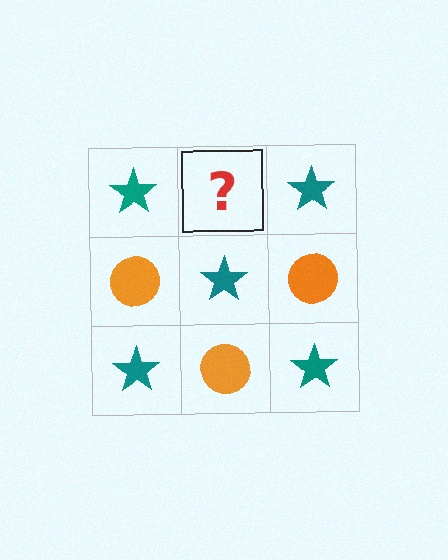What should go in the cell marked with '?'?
The missing cell should contain an orange circle.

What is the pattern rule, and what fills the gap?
The rule is that it alternates teal star and orange circle in a checkerboard pattern. The gap should be filled with an orange circle.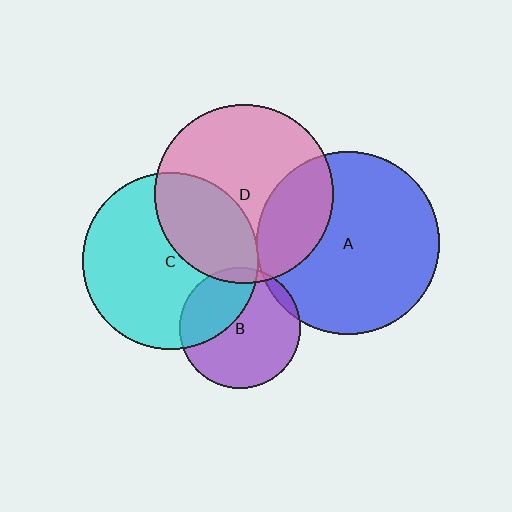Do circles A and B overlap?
Yes.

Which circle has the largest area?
Circle A (blue).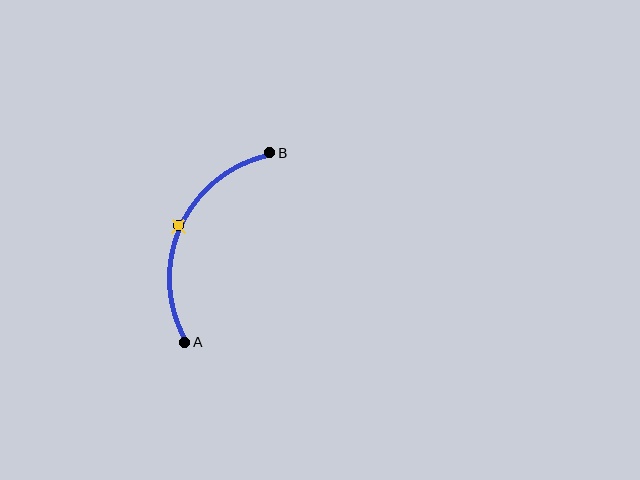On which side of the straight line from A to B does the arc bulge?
The arc bulges to the left of the straight line connecting A and B.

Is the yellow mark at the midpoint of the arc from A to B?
Yes. The yellow mark lies on the arc at equal arc-length from both A and B — it is the arc midpoint.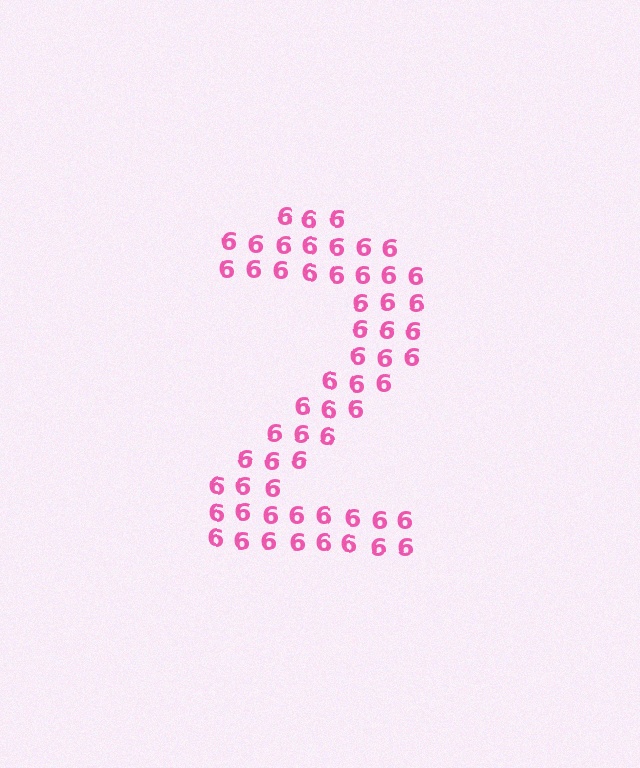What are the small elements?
The small elements are digit 6's.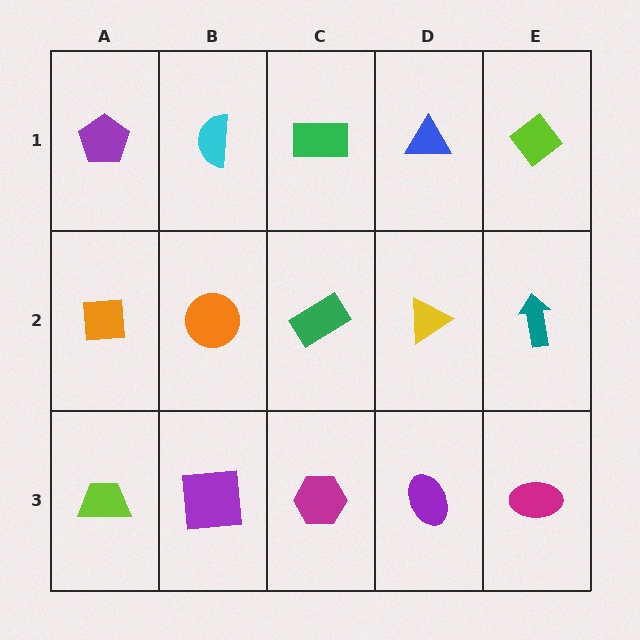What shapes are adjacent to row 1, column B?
An orange circle (row 2, column B), a purple pentagon (row 1, column A), a green rectangle (row 1, column C).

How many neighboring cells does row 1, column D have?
3.